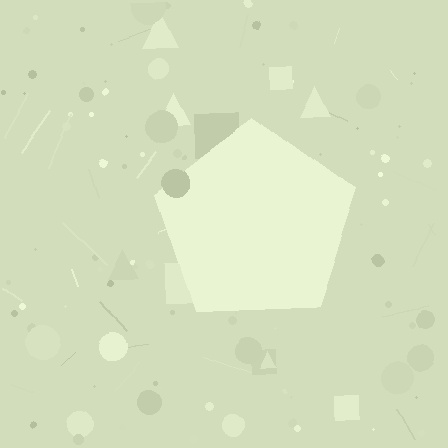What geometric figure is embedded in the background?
A pentagon is embedded in the background.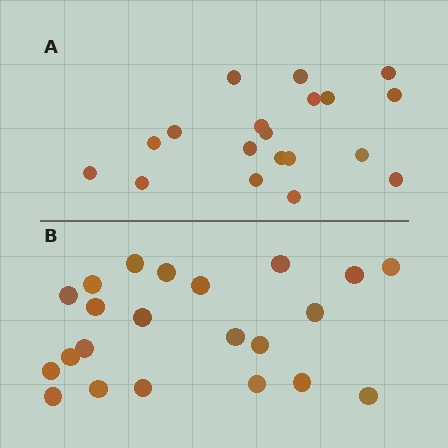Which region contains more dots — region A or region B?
Region B (the bottom region) has more dots.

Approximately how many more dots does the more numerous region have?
Region B has just a few more — roughly 2 or 3 more dots than region A.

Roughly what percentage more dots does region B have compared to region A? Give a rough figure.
About 15% more.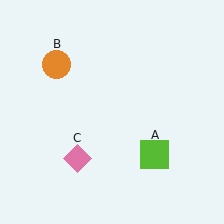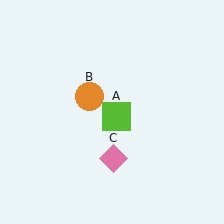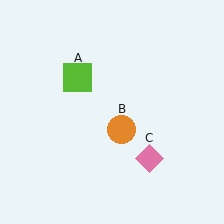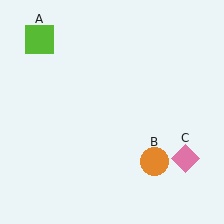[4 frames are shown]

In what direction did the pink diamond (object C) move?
The pink diamond (object C) moved right.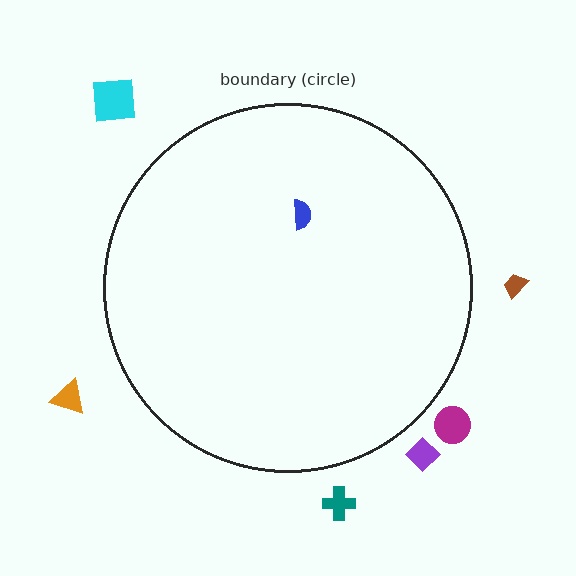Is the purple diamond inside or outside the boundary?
Outside.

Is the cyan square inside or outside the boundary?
Outside.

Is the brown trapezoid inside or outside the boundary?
Outside.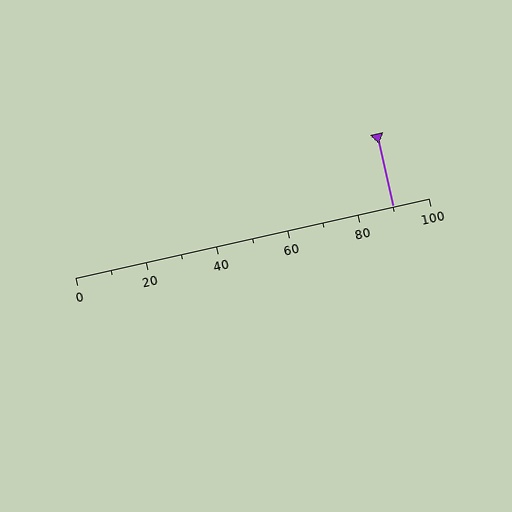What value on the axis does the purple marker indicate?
The marker indicates approximately 90.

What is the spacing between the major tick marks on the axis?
The major ticks are spaced 20 apart.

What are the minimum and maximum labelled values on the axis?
The axis runs from 0 to 100.